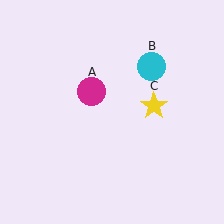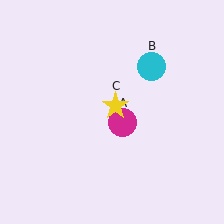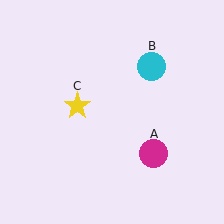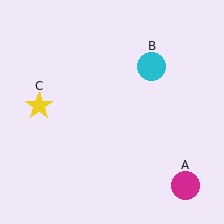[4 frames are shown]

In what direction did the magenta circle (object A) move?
The magenta circle (object A) moved down and to the right.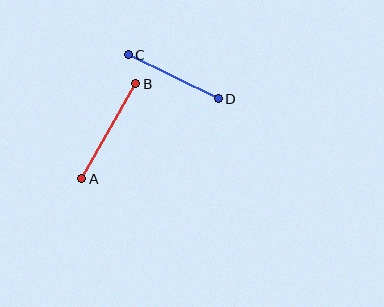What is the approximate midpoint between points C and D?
The midpoint is at approximately (173, 77) pixels.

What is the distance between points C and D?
The distance is approximately 100 pixels.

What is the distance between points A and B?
The distance is approximately 109 pixels.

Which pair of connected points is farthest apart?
Points A and B are farthest apart.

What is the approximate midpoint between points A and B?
The midpoint is at approximately (109, 131) pixels.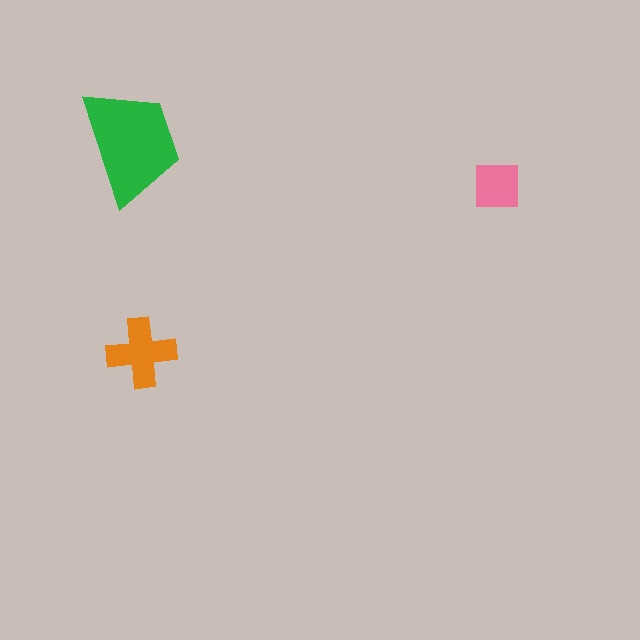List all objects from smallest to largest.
The pink square, the orange cross, the green trapezoid.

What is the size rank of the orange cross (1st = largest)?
2nd.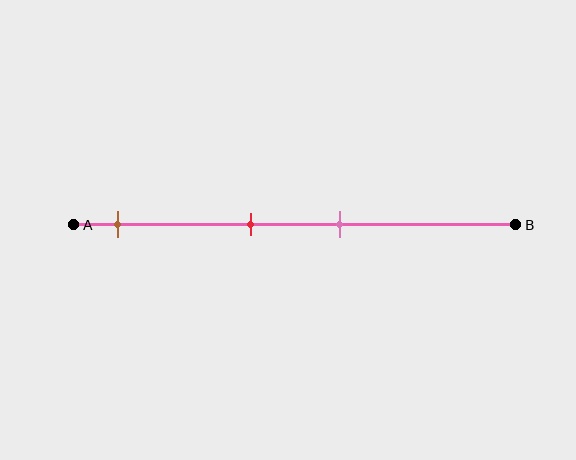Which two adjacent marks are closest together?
The red and pink marks are the closest adjacent pair.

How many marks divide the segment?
There are 3 marks dividing the segment.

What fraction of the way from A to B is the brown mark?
The brown mark is approximately 10% (0.1) of the way from A to B.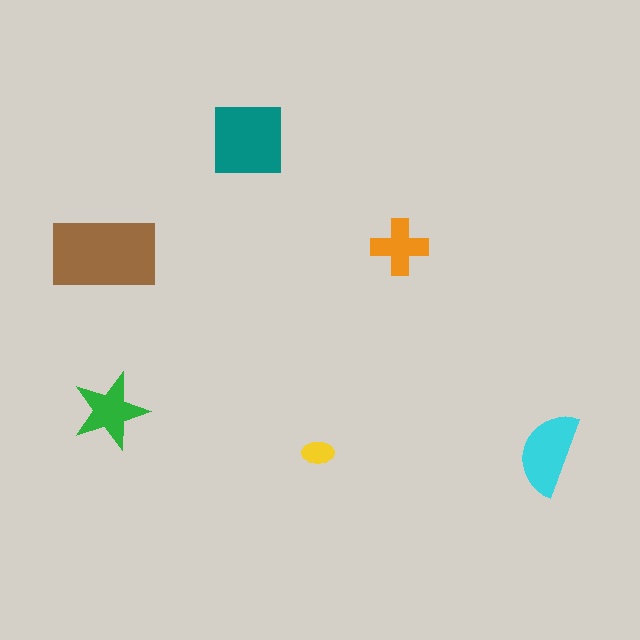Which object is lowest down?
The yellow ellipse is bottommost.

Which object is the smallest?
The yellow ellipse.